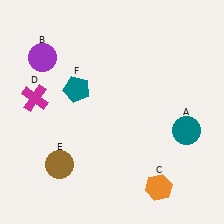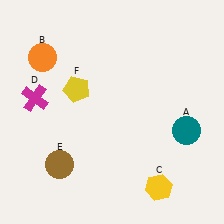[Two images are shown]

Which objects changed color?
B changed from purple to orange. C changed from orange to yellow. F changed from teal to yellow.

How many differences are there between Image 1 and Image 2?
There are 3 differences between the two images.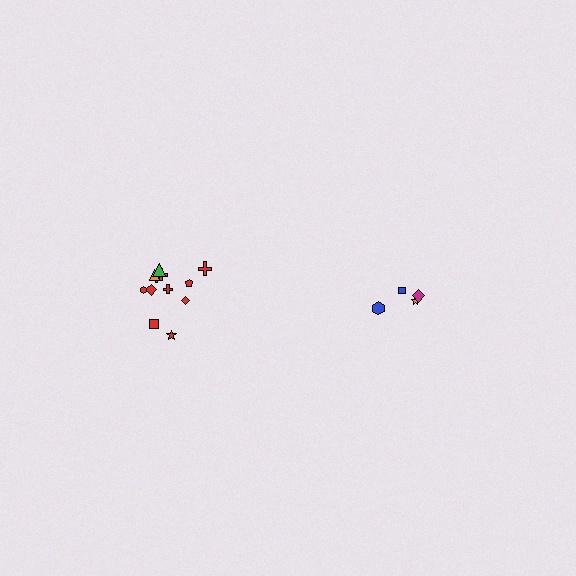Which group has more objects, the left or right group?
The left group.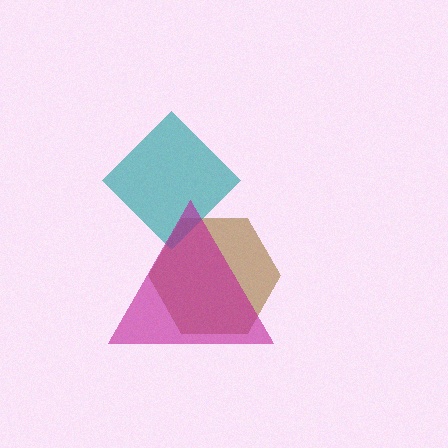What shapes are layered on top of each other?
The layered shapes are: a brown hexagon, a teal diamond, a magenta triangle.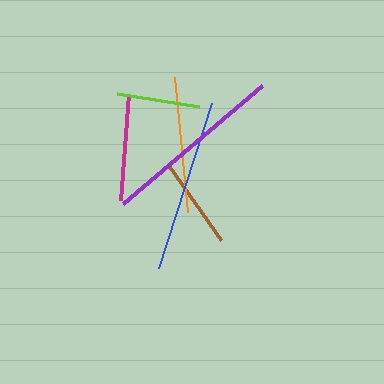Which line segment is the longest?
The purple line is the longest at approximately 182 pixels.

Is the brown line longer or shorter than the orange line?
The orange line is longer than the brown line.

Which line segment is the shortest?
The lime line is the shortest at approximately 84 pixels.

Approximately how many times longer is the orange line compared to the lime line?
The orange line is approximately 1.6 times the length of the lime line.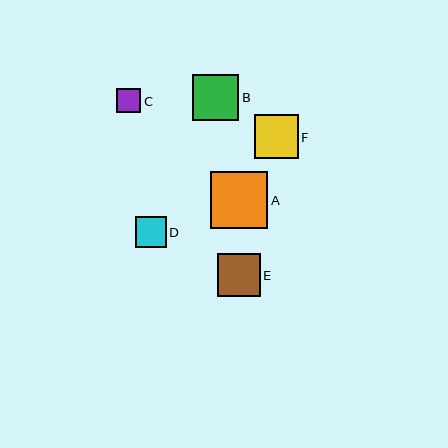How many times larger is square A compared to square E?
Square A is approximately 1.3 times the size of square E.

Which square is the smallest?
Square C is the smallest with a size of approximately 24 pixels.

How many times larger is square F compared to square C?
Square F is approximately 1.8 times the size of square C.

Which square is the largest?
Square A is the largest with a size of approximately 57 pixels.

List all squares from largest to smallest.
From largest to smallest: A, B, F, E, D, C.